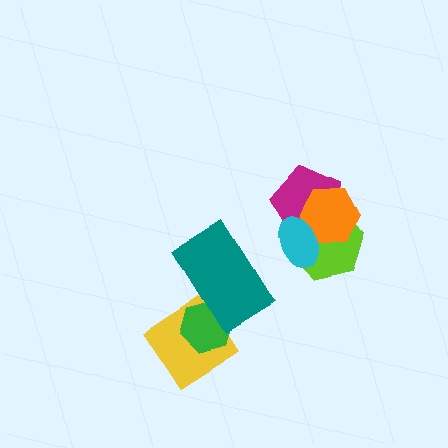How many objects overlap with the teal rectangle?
2 objects overlap with the teal rectangle.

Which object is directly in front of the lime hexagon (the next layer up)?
The magenta pentagon is directly in front of the lime hexagon.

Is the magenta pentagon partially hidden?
Yes, it is partially covered by another shape.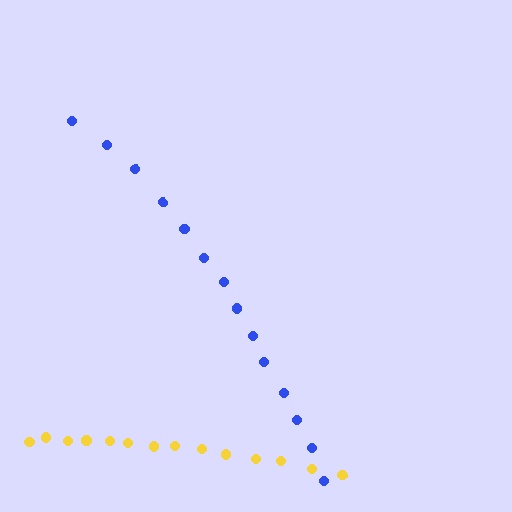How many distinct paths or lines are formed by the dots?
There are 2 distinct paths.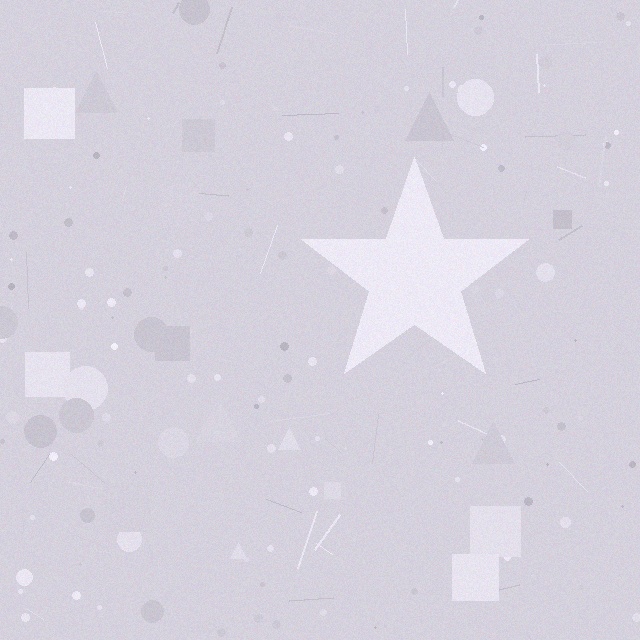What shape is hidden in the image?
A star is hidden in the image.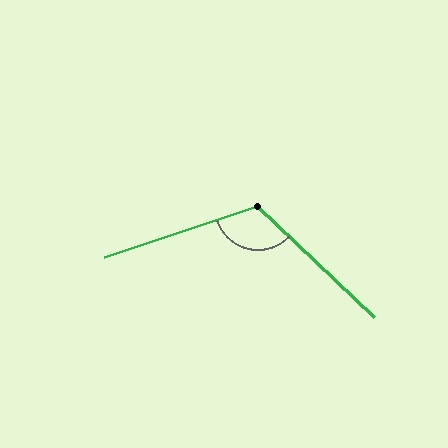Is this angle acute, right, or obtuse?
It is obtuse.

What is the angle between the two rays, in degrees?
Approximately 118 degrees.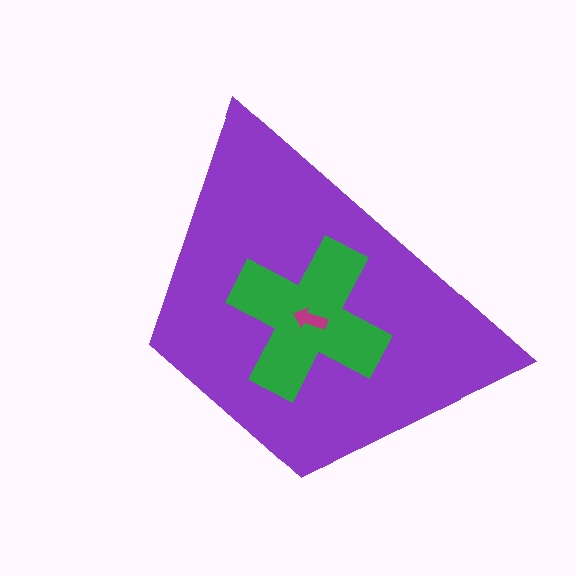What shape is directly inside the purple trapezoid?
The green cross.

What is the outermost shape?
The purple trapezoid.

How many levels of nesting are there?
3.